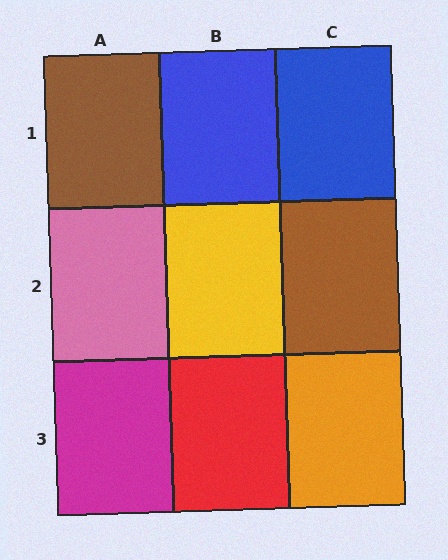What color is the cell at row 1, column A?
Brown.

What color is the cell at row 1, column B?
Blue.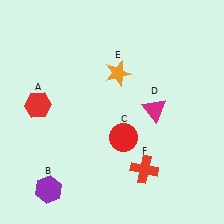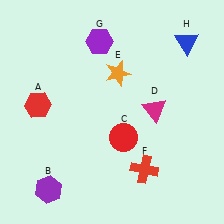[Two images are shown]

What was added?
A purple hexagon (G), a blue triangle (H) were added in Image 2.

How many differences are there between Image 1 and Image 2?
There are 2 differences between the two images.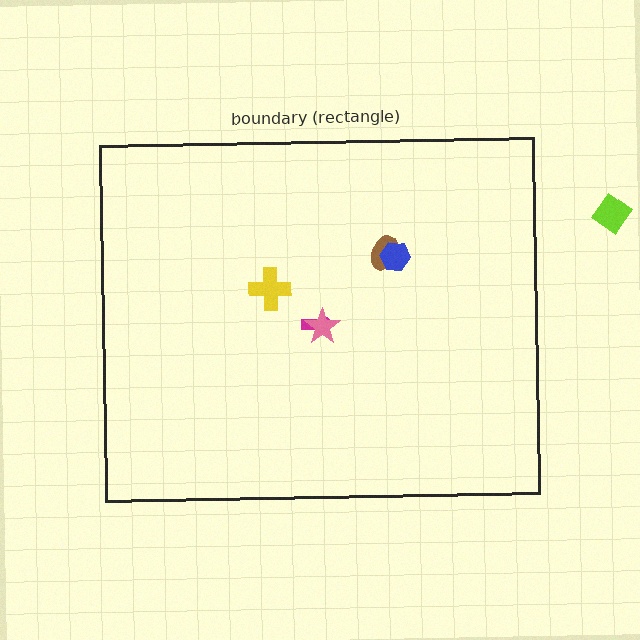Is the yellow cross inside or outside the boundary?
Inside.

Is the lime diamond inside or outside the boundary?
Outside.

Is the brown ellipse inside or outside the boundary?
Inside.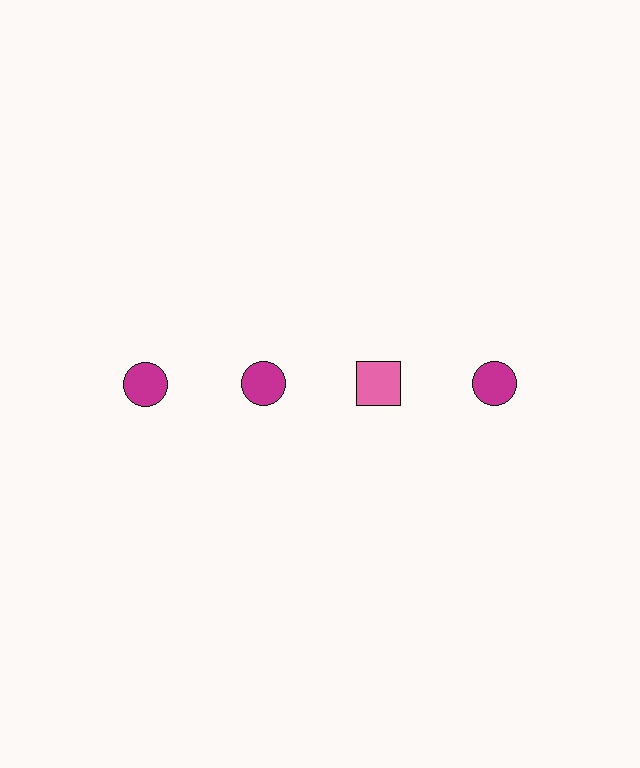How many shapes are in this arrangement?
There are 4 shapes arranged in a grid pattern.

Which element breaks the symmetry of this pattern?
The pink square in the top row, center column breaks the symmetry. All other shapes are magenta circles.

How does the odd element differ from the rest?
It differs in both color (pink instead of magenta) and shape (square instead of circle).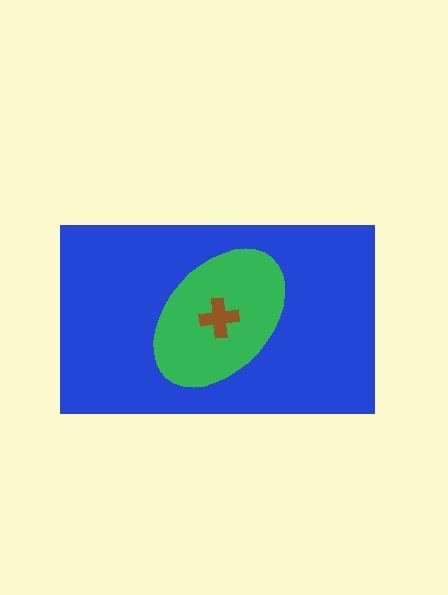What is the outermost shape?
The blue rectangle.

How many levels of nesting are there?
3.